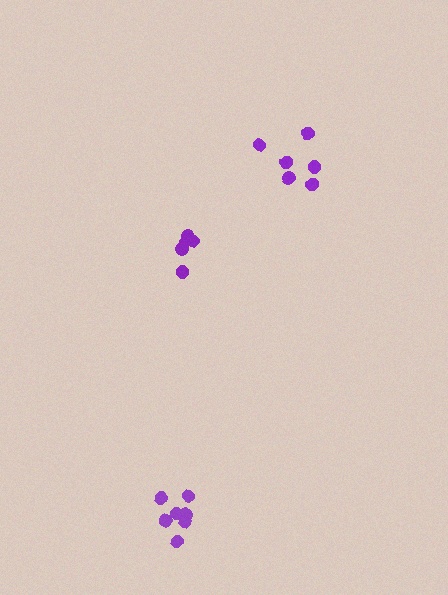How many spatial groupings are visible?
There are 3 spatial groupings.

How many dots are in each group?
Group 1: 5 dots, Group 2: 6 dots, Group 3: 7 dots (18 total).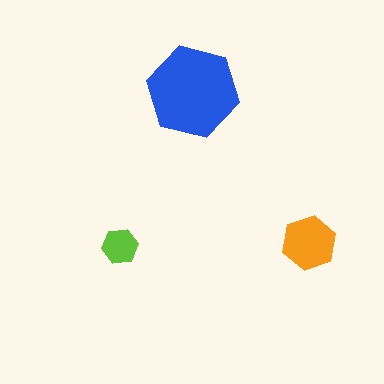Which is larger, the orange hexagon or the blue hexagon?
The blue one.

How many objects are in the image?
There are 3 objects in the image.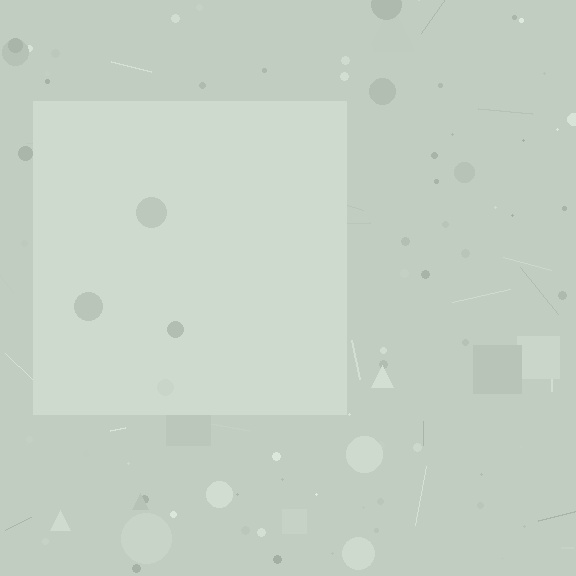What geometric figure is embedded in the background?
A square is embedded in the background.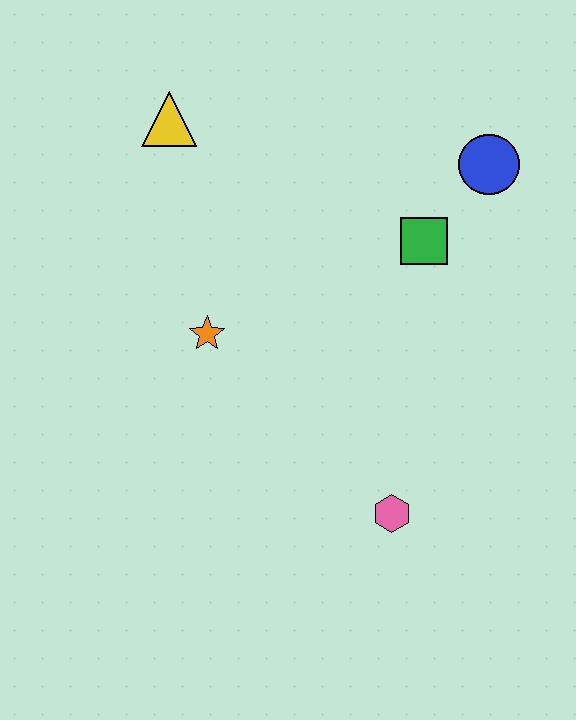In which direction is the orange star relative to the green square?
The orange star is to the left of the green square.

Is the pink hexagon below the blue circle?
Yes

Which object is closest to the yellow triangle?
The orange star is closest to the yellow triangle.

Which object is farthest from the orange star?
The blue circle is farthest from the orange star.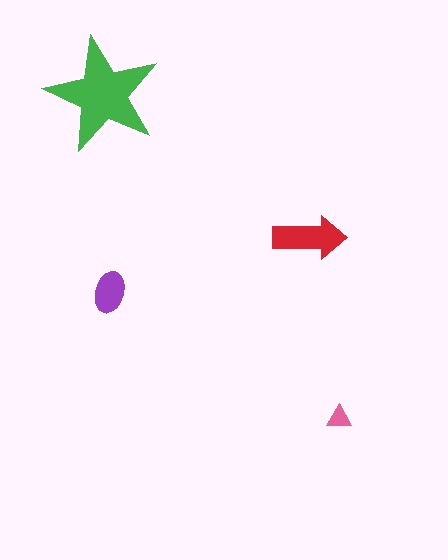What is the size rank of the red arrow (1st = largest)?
2nd.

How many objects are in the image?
There are 4 objects in the image.